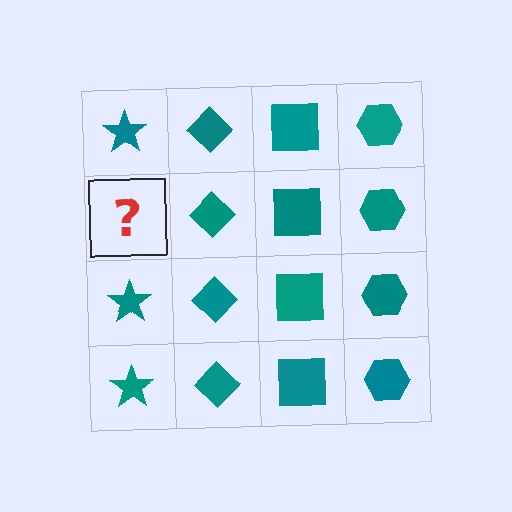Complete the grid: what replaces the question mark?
The question mark should be replaced with a teal star.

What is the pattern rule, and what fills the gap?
The rule is that each column has a consistent shape. The gap should be filled with a teal star.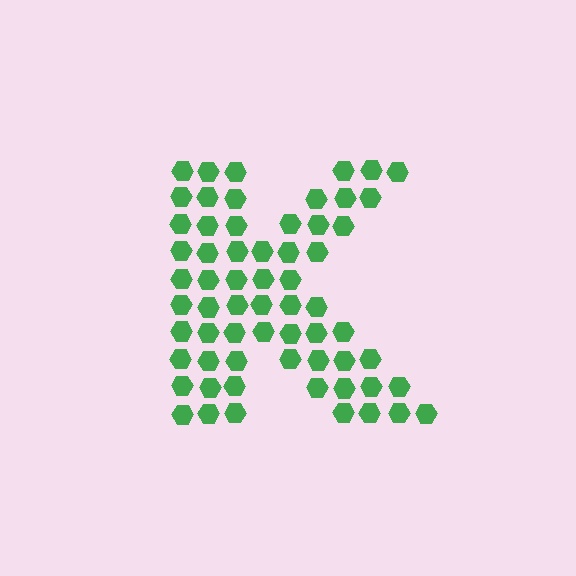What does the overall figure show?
The overall figure shows the letter K.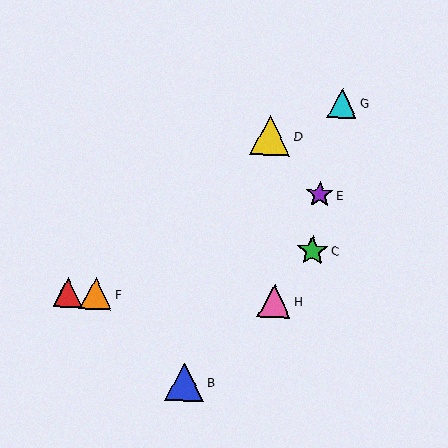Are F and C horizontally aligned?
No, F is at y≈294 and C is at y≈251.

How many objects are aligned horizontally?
3 objects (A, F, H) are aligned horizontally.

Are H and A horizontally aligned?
Yes, both are at y≈301.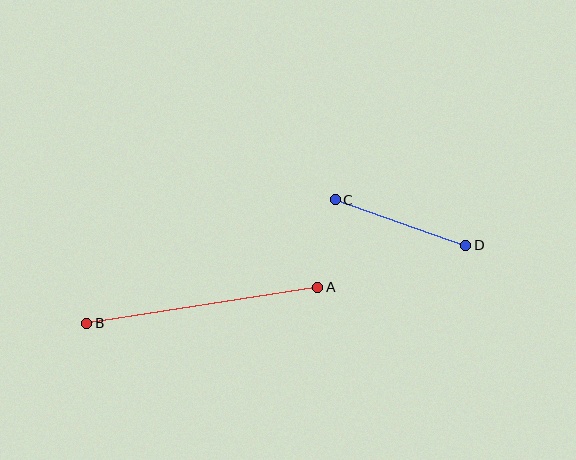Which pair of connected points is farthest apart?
Points A and B are farthest apart.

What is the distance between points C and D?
The distance is approximately 138 pixels.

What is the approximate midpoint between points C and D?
The midpoint is at approximately (401, 222) pixels.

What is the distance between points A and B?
The distance is approximately 234 pixels.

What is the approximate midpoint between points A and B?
The midpoint is at approximately (202, 305) pixels.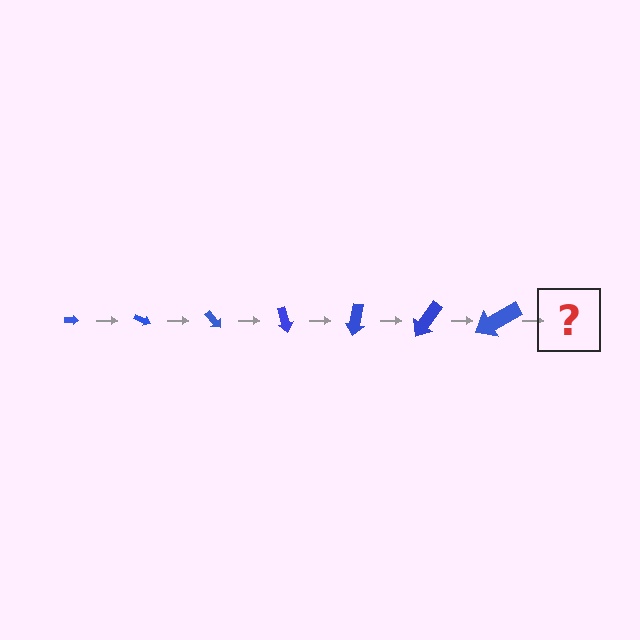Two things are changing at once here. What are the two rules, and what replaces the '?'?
The two rules are that the arrow grows larger each step and it rotates 25 degrees each step. The '?' should be an arrow, larger than the previous one and rotated 175 degrees from the start.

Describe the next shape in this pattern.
It should be an arrow, larger than the previous one and rotated 175 degrees from the start.